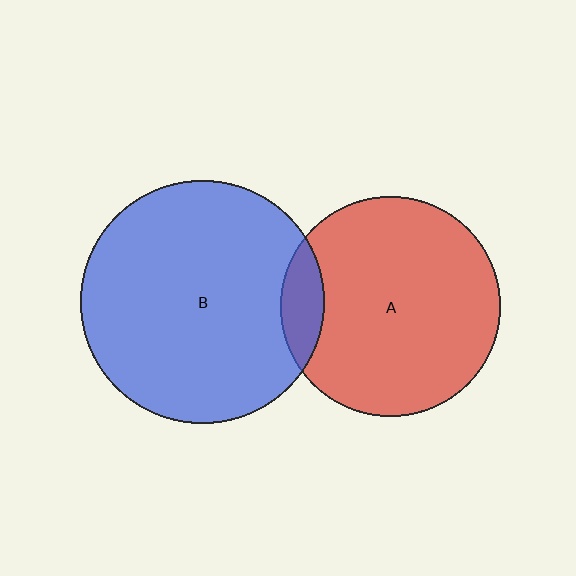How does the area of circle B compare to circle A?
Approximately 1.2 times.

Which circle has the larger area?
Circle B (blue).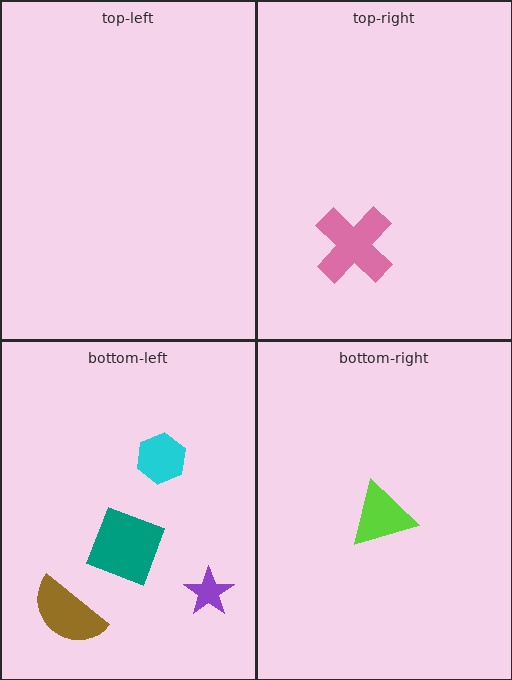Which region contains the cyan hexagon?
The bottom-left region.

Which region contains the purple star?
The bottom-left region.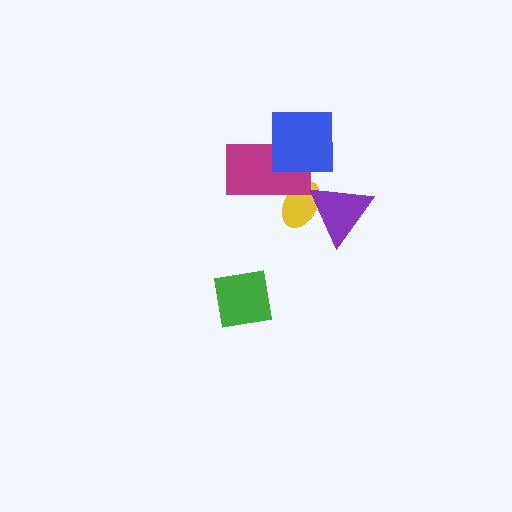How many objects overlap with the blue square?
1 object overlaps with the blue square.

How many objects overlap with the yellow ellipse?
2 objects overlap with the yellow ellipse.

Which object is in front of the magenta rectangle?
The blue square is in front of the magenta rectangle.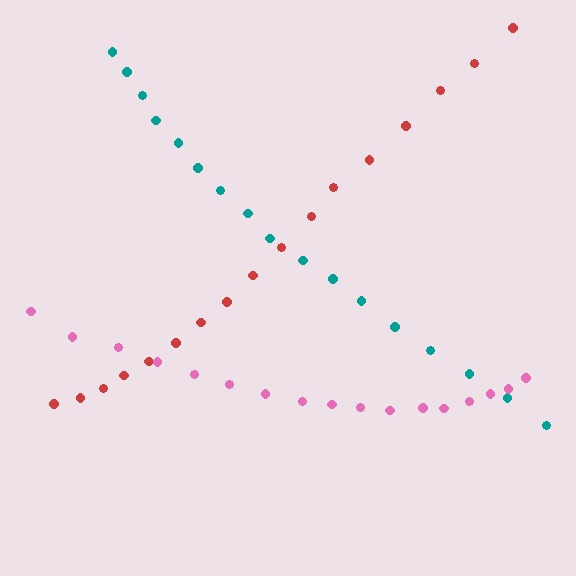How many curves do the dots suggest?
There are 3 distinct paths.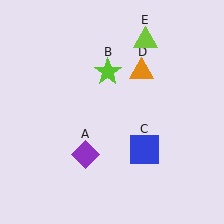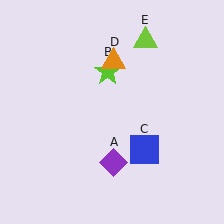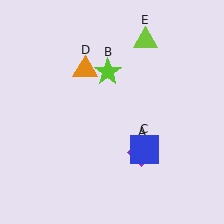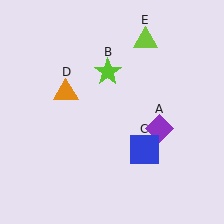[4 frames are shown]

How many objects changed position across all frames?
2 objects changed position: purple diamond (object A), orange triangle (object D).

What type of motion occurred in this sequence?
The purple diamond (object A), orange triangle (object D) rotated counterclockwise around the center of the scene.